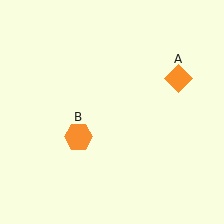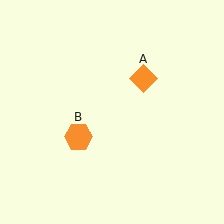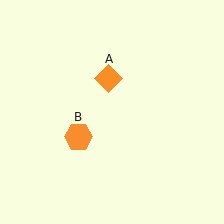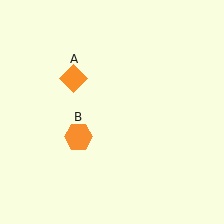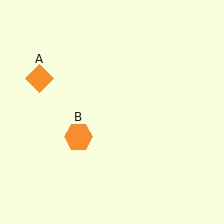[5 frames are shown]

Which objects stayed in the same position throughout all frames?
Orange hexagon (object B) remained stationary.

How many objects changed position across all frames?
1 object changed position: orange diamond (object A).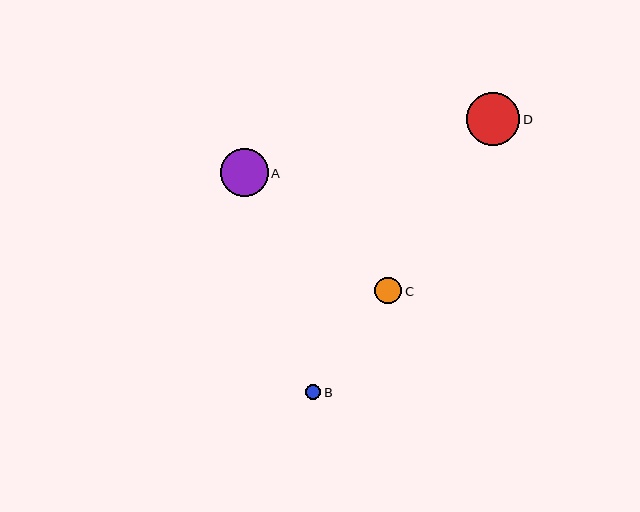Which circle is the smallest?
Circle B is the smallest with a size of approximately 15 pixels.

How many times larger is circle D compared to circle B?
Circle D is approximately 3.5 times the size of circle B.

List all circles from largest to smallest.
From largest to smallest: D, A, C, B.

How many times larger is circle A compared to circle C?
Circle A is approximately 1.8 times the size of circle C.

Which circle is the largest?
Circle D is the largest with a size of approximately 53 pixels.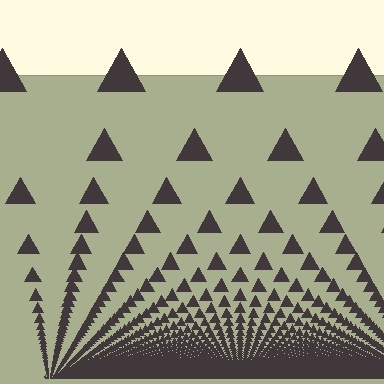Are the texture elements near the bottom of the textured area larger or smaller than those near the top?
Smaller. The gradient is inverted — elements near the bottom are smaller and denser.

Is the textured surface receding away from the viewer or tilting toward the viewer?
The surface appears to tilt toward the viewer. Texture elements get larger and sparser toward the top.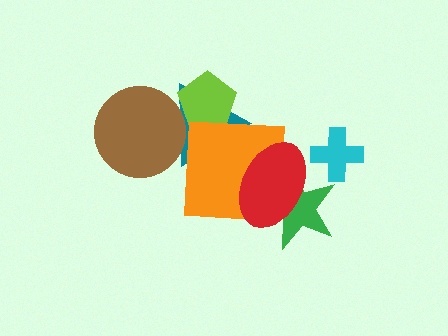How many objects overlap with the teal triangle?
3 objects overlap with the teal triangle.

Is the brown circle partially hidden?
No, no other shape covers it.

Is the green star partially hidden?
Yes, it is partially covered by another shape.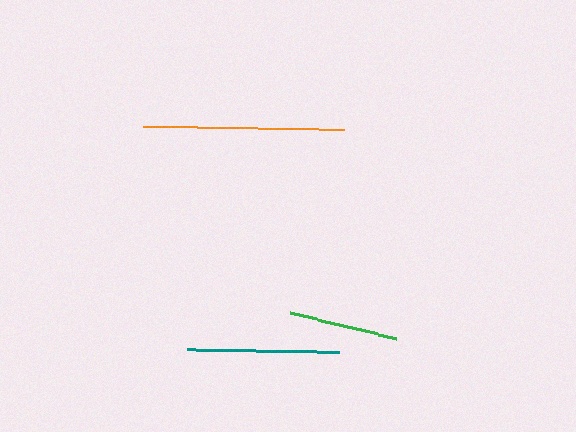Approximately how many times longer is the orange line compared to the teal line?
The orange line is approximately 1.3 times the length of the teal line.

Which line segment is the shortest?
The green line is the shortest at approximately 109 pixels.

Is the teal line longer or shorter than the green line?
The teal line is longer than the green line.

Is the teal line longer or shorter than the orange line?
The orange line is longer than the teal line.